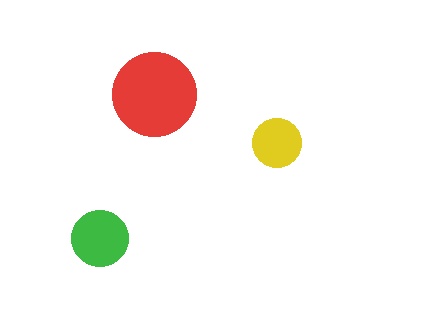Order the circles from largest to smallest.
the red one, the green one, the yellow one.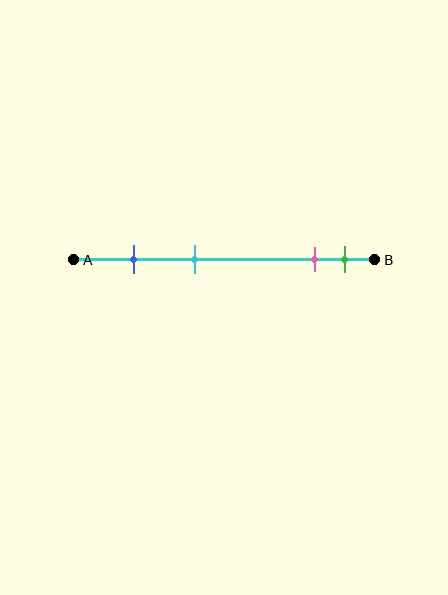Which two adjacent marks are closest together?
The pink and green marks are the closest adjacent pair.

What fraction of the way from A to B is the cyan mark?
The cyan mark is approximately 40% (0.4) of the way from A to B.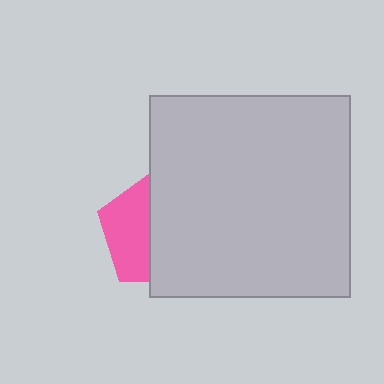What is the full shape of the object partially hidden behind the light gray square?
The partially hidden object is a pink pentagon.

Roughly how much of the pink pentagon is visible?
A small part of it is visible (roughly 42%).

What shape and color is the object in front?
The object in front is a light gray square.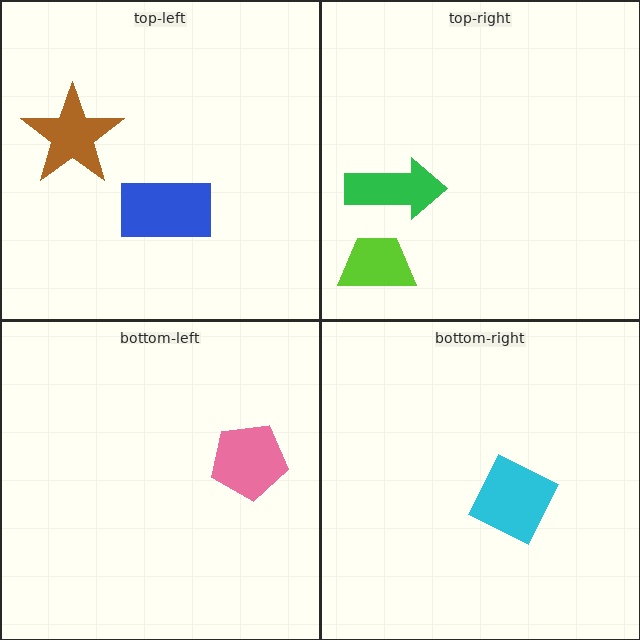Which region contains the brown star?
The top-left region.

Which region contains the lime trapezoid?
The top-right region.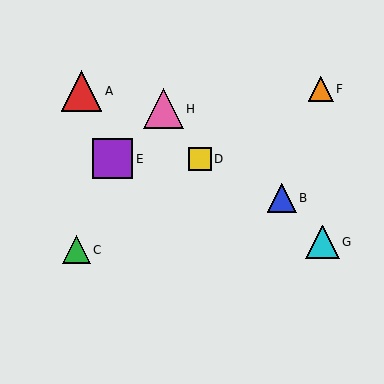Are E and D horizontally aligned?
Yes, both are at y≈159.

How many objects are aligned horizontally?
2 objects (D, E) are aligned horizontally.